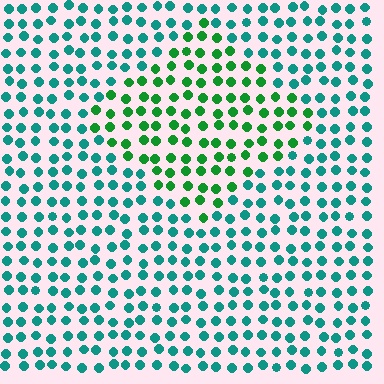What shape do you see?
I see a diamond.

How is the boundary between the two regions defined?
The boundary is defined purely by a slight shift in hue (about 41 degrees). Spacing, size, and orientation are identical on both sides.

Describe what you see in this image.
The image is filled with small teal elements in a uniform arrangement. A diamond-shaped region is visible where the elements are tinted to a slightly different hue, forming a subtle color boundary.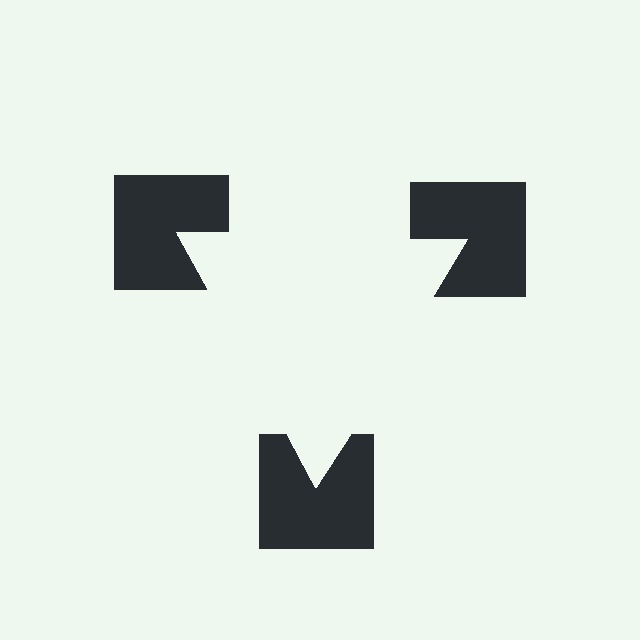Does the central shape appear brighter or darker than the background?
It typically appears slightly brighter than the background, even though no actual brightness change is drawn.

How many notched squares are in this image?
There are 3 — one at each vertex of the illusory triangle.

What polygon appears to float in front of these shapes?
An illusory triangle — its edges are inferred from the aligned wedge cuts in the notched squares, not physically drawn.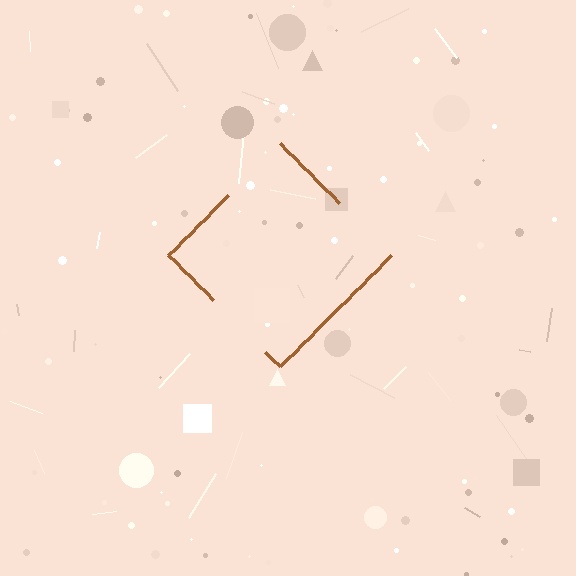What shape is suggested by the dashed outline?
The dashed outline suggests a diamond.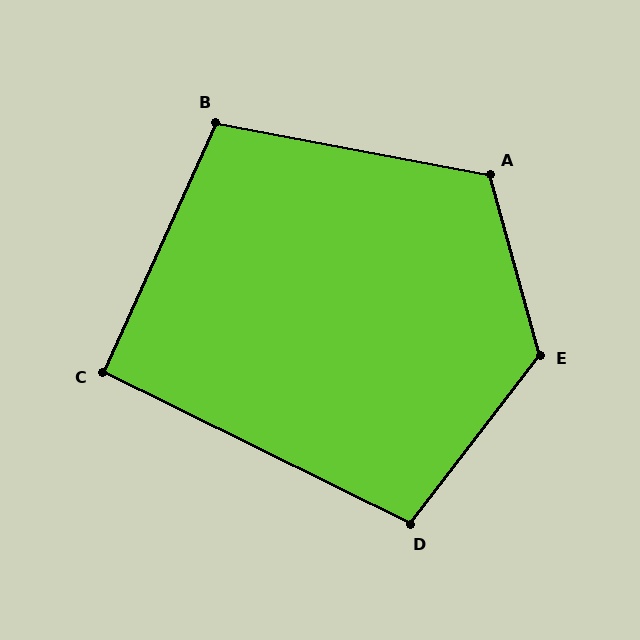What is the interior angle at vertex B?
Approximately 103 degrees (obtuse).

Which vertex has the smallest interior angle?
C, at approximately 92 degrees.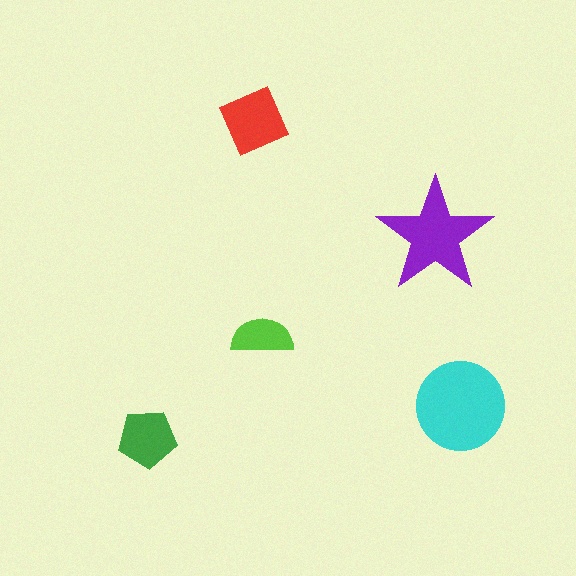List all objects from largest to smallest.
The cyan circle, the purple star, the red square, the green pentagon, the lime semicircle.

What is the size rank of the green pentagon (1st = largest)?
4th.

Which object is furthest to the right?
The cyan circle is rightmost.